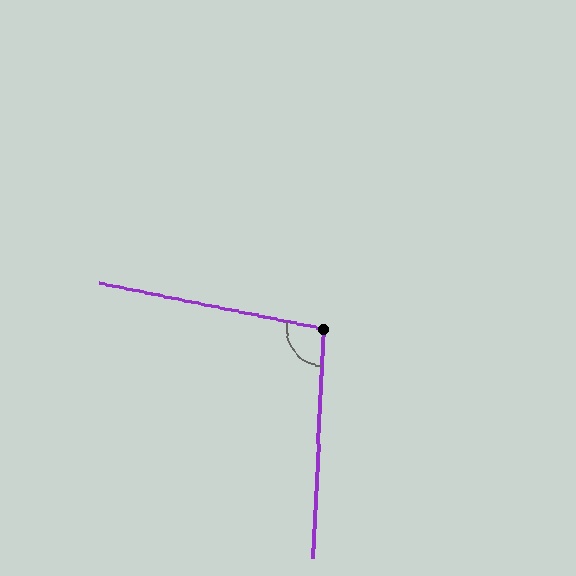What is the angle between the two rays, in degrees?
Approximately 99 degrees.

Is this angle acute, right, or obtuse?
It is obtuse.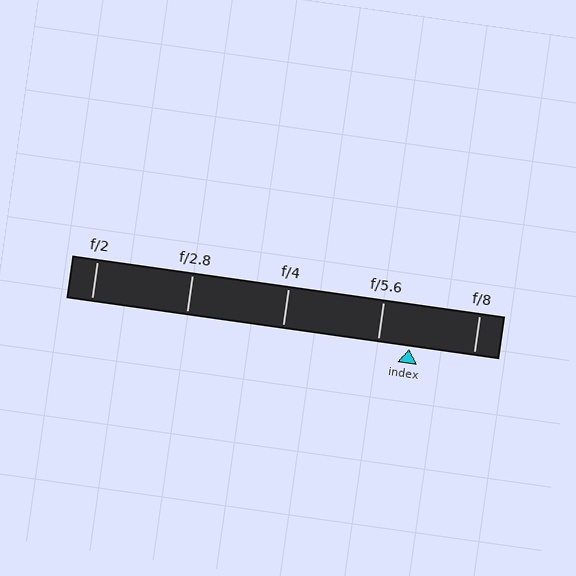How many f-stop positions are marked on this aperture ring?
There are 5 f-stop positions marked.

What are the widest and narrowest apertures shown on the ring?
The widest aperture shown is f/2 and the narrowest is f/8.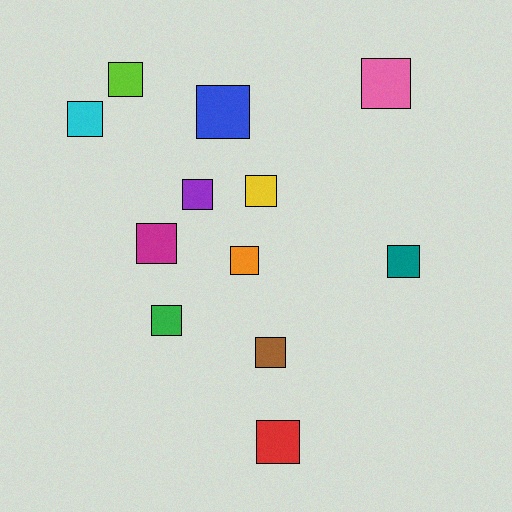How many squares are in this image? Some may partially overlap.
There are 12 squares.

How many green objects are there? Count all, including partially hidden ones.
There is 1 green object.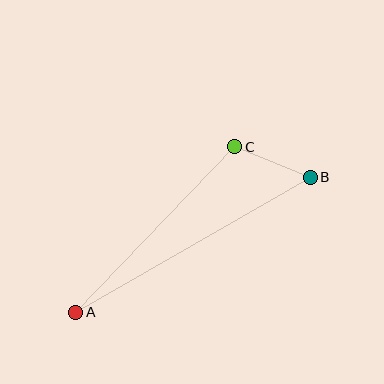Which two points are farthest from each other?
Points A and B are farthest from each other.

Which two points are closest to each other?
Points B and C are closest to each other.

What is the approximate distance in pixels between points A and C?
The distance between A and C is approximately 229 pixels.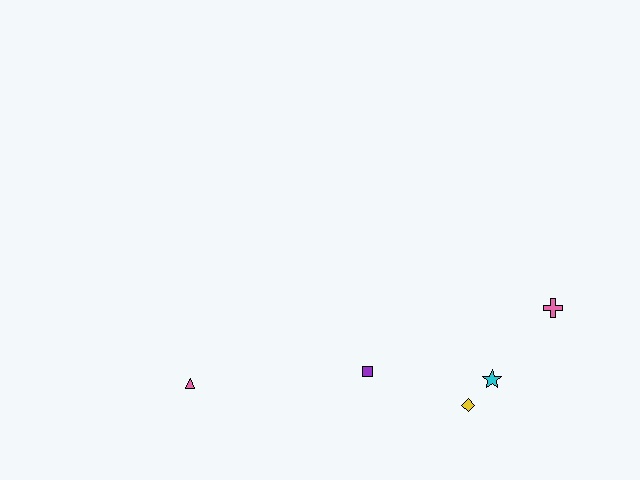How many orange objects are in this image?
There are no orange objects.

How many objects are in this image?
There are 5 objects.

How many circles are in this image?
There are no circles.